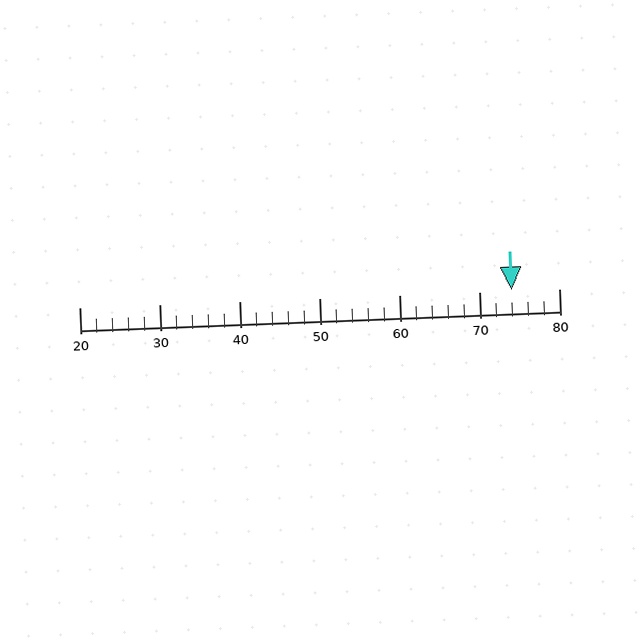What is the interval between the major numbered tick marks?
The major tick marks are spaced 10 units apart.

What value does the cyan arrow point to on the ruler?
The cyan arrow points to approximately 74.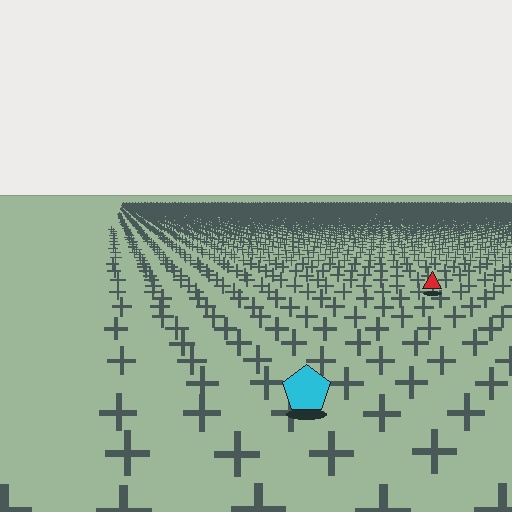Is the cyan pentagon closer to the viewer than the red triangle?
Yes. The cyan pentagon is closer — you can tell from the texture gradient: the ground texture is coarser near it.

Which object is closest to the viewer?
The cyan pentagon is closest. The texture marks near it are larger and more spread out.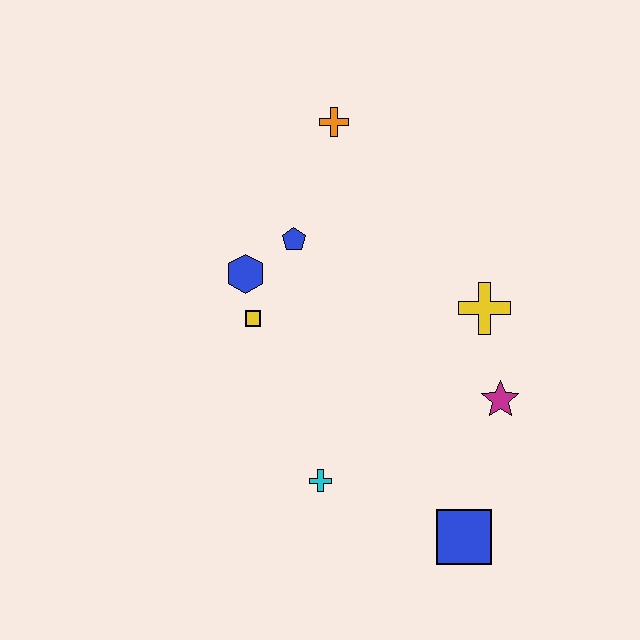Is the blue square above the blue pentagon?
No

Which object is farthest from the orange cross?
The blue square is farthest from the orange cross.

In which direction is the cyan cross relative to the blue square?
The cyan cross is to the left of the blue square.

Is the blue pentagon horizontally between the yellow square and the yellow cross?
Yes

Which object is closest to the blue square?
The magenta star is closest to the blue square.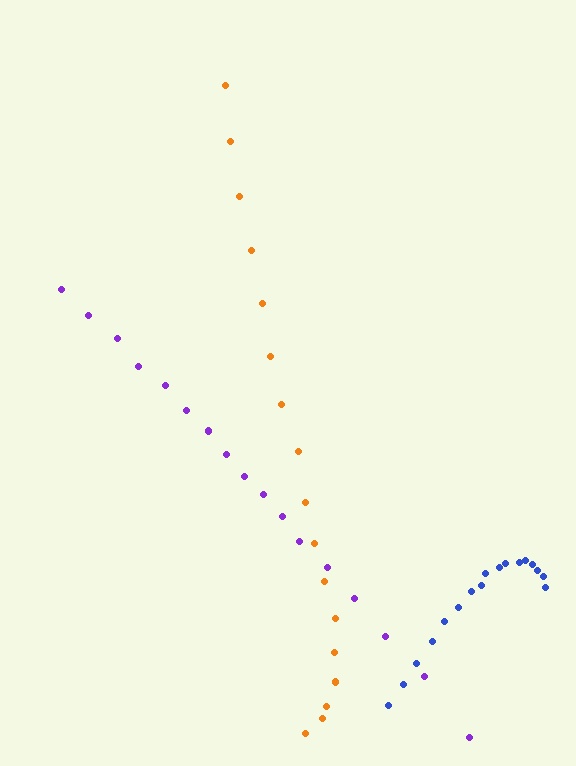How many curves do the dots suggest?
There are 3 distinct paths.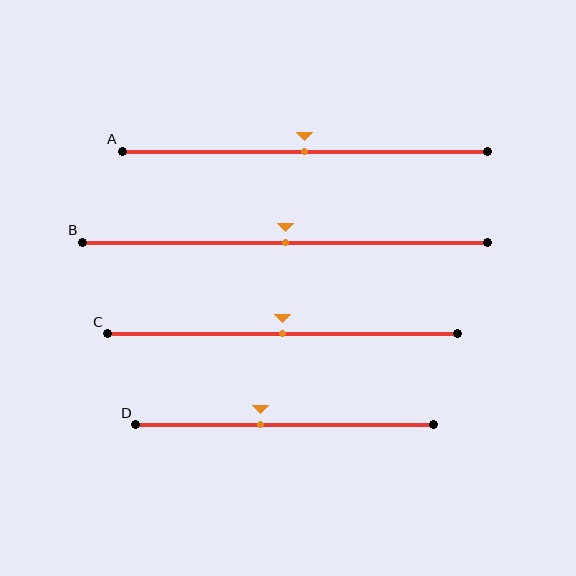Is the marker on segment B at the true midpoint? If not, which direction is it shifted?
Yes, the marker on segment B is at the true midpoint.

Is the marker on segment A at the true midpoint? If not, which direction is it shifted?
Yes, the marker on segment A is at the true midpoint.